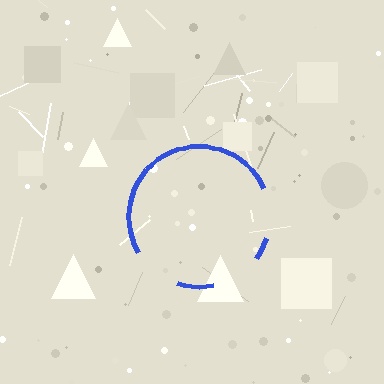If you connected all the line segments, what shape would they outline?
They would outline a circle.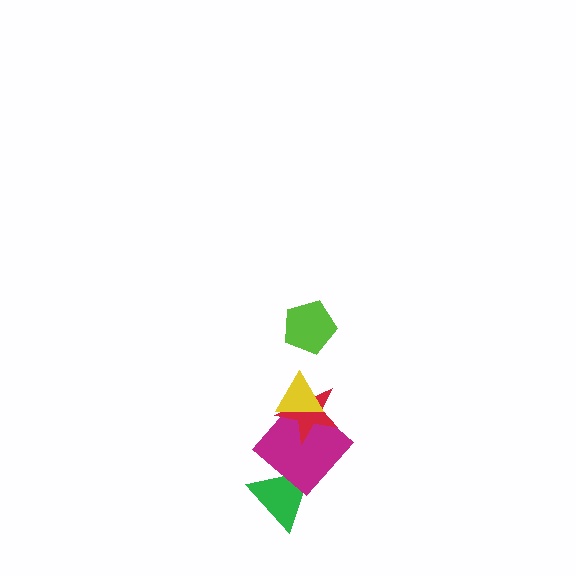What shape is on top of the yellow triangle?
The lime pentagon is on top of the yellow triangle.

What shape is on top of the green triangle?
The magenta diamond is on top of the green triangle.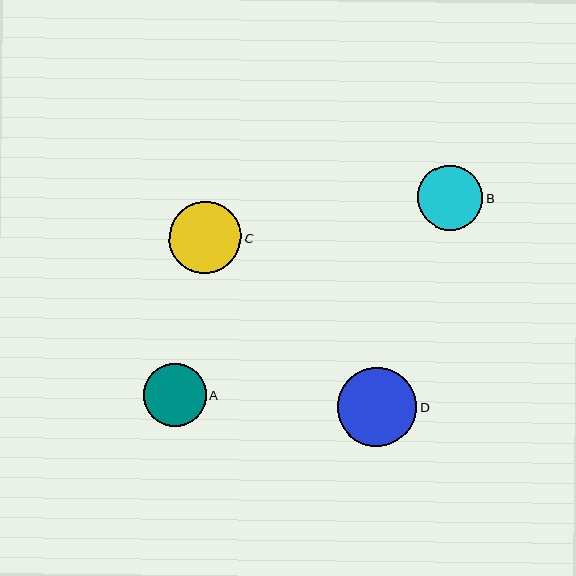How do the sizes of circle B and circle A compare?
Circle B and circle A are approximately the same size.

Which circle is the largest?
Circle D is the largest with a size of approximately 80 pixels.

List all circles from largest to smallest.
From largest to smallest: D, C, B, A.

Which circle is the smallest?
Circle A is the smallest with a size of approximately 63 pixels.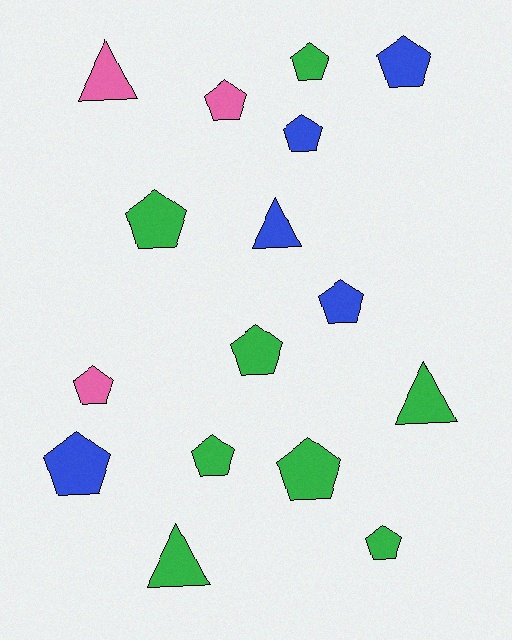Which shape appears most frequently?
Pentagon, with 12 objects.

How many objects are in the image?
There are 16 objects.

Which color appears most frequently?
Green, with 8 objects.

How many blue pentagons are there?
There are 4 blue pentagons.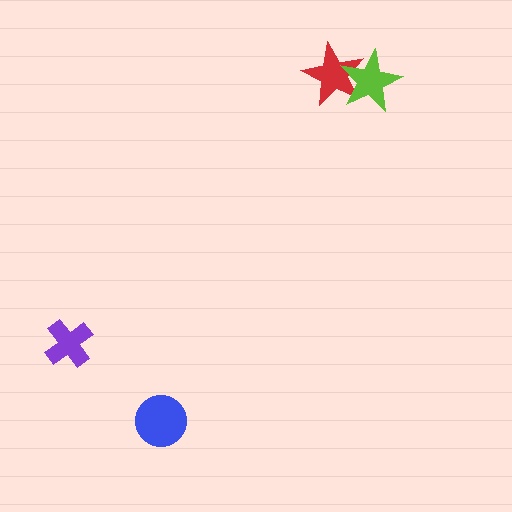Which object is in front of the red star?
The lime star is in front of the red star.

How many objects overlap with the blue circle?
0 objects overlap with the blue circle.